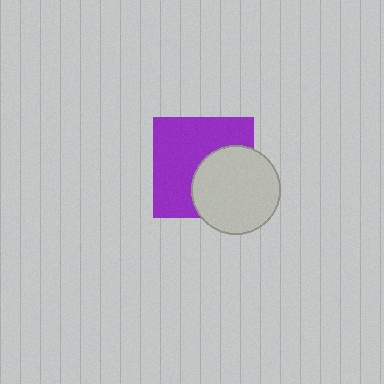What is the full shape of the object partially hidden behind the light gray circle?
The partially hidden object is a purple square.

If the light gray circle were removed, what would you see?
You would see the complete purple square.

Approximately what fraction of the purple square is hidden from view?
Roughly 40% of the purple square is hidden behind the light gray circle.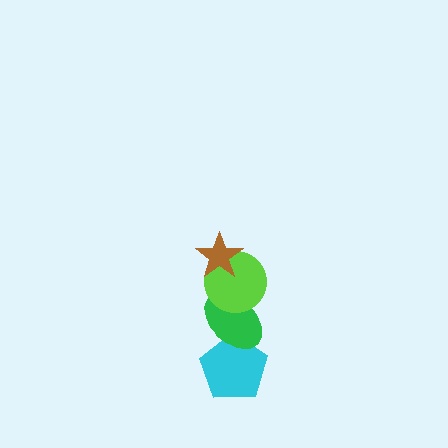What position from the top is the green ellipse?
The green ellipse is 3rd from the top.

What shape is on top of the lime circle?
The brown star is on top of the lime circle.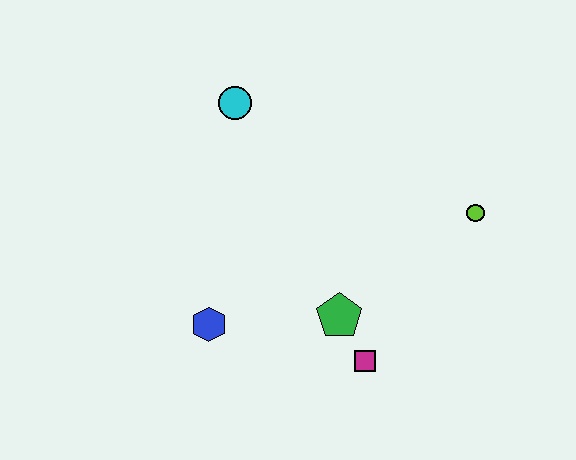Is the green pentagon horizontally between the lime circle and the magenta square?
No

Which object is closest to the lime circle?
The green pentagon is closest to the lime circle.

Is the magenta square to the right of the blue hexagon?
Yes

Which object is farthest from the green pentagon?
The cyan circle is farthest from the green pentagon.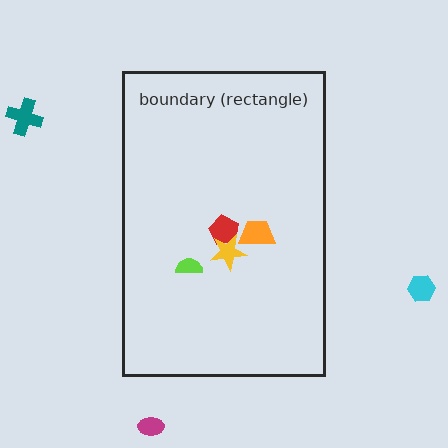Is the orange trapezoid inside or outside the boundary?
Inside.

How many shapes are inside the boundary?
4 inside, 3 outside.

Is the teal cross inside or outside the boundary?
Outside.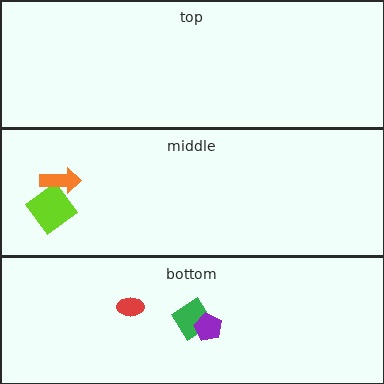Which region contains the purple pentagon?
The bottom region.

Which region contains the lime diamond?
The middle region.